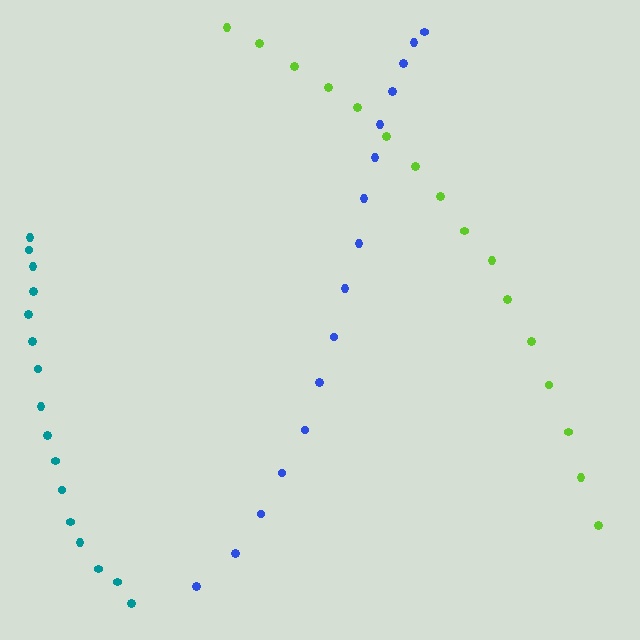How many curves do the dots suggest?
There are 3 distinct paths.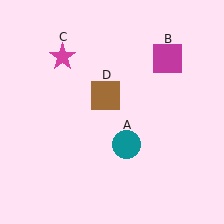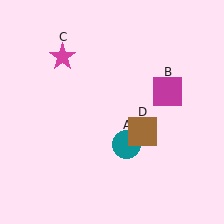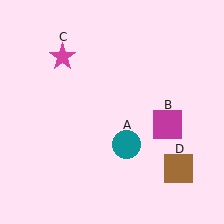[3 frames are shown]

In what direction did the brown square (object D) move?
The brown square (object D) moved down and to the right.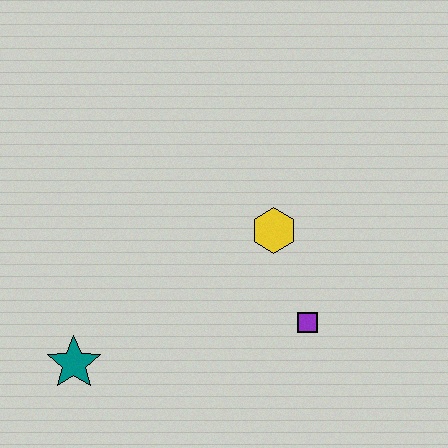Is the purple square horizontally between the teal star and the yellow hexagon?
No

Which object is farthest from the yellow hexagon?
The teal star is farthest from the yellow hexagon.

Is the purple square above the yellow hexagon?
No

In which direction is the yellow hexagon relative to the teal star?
The yellow hexagon is to the right of the teal star.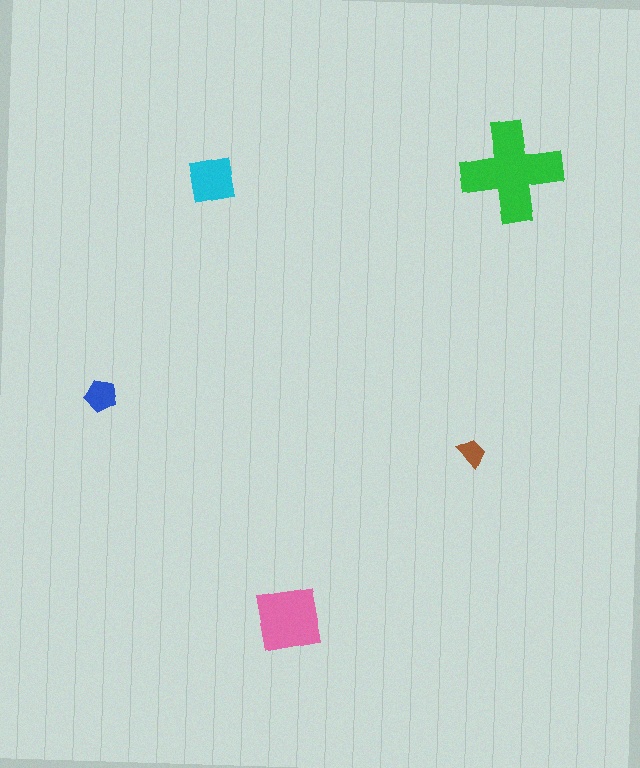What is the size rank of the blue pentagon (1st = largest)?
4th.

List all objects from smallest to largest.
The brown trapezoid, the blue pentagon, the cyan square, the pink square, the green cross.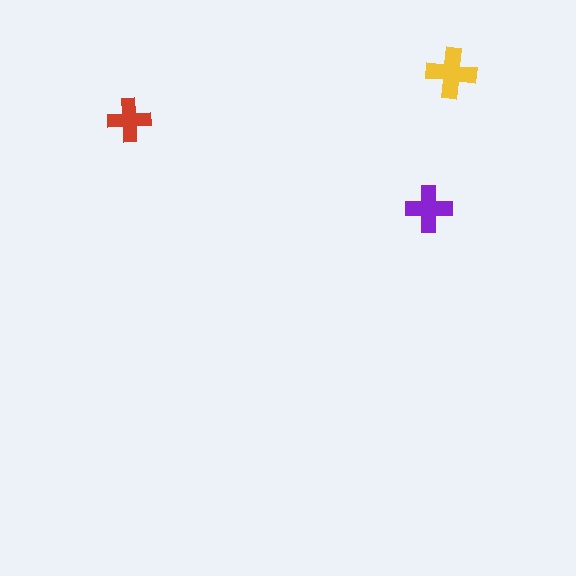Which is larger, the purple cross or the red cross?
The purple one.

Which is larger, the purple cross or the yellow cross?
The yellow one.